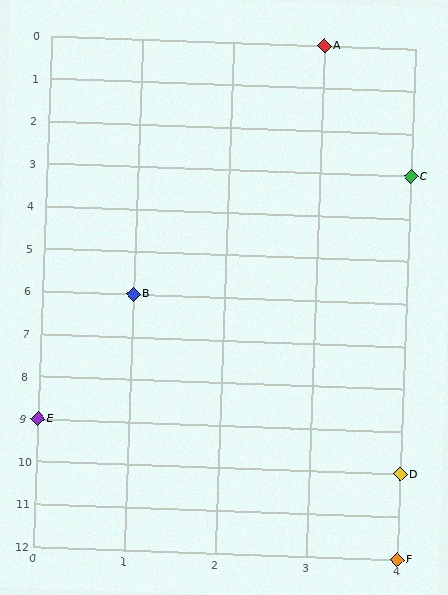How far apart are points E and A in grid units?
Points E and A are 3 columns and 9 rows apart (about 9.5 grid units diagonally).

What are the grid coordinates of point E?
Point E is at grid coordinates (0, 9).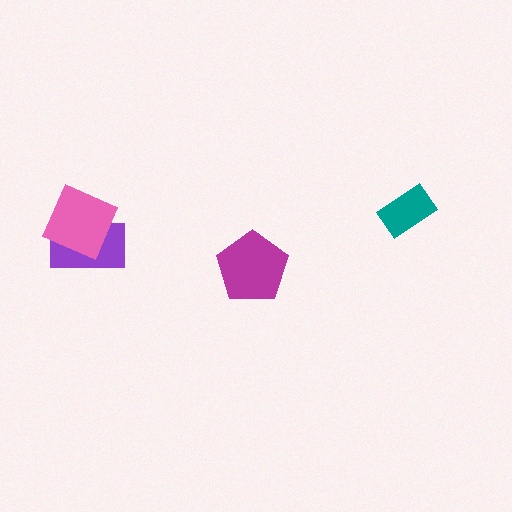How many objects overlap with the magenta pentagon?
0 objects overlap with the magenta pentagon.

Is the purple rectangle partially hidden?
Yes, it is partially covered by another shape.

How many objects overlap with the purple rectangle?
1 object overlaps with the purple rectangle.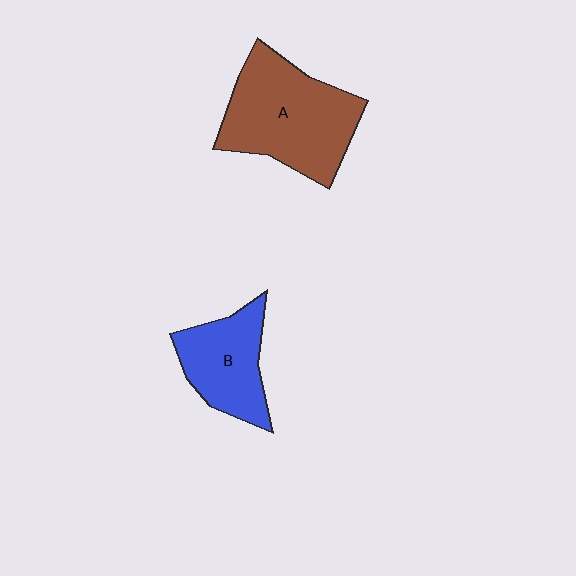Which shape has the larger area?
Shape A (brown).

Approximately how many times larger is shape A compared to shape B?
Approximately 1.6 times.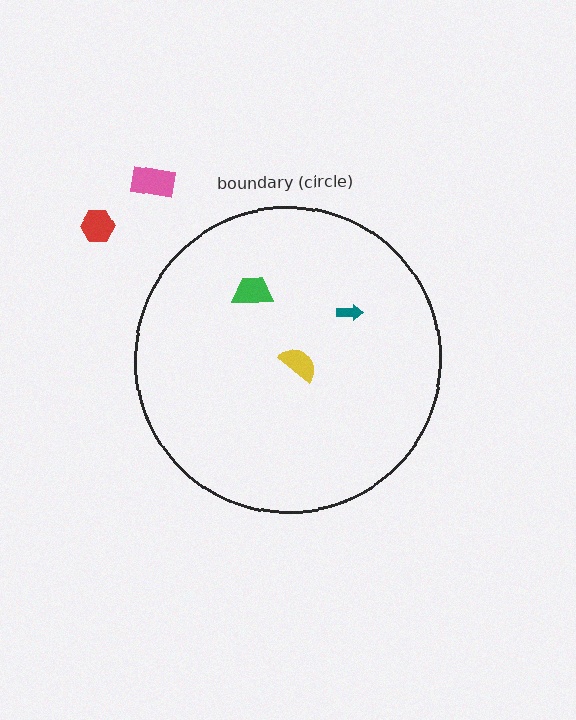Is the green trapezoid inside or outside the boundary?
Inside.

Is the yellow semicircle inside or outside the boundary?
Inside.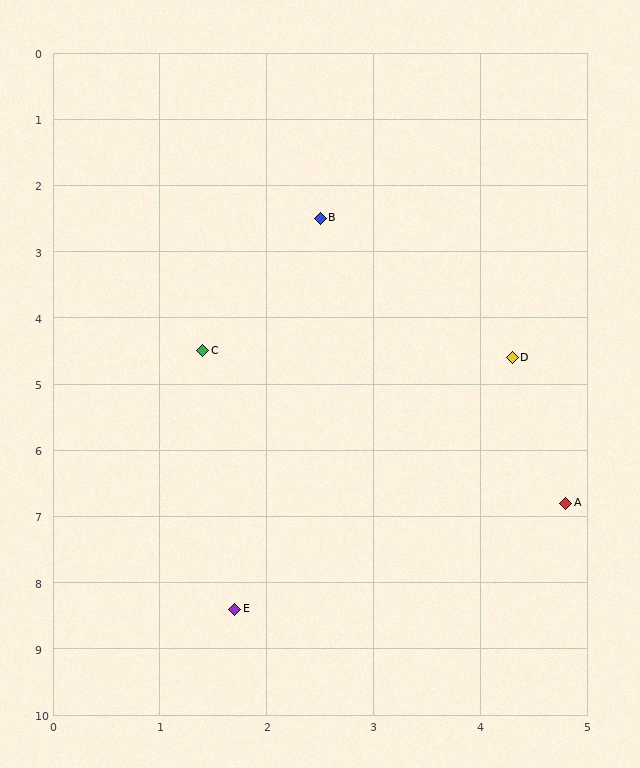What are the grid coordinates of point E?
Point E is at approximately (1.7, 8.4).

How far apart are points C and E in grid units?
Points C and E are about 3.9 grid units apart.